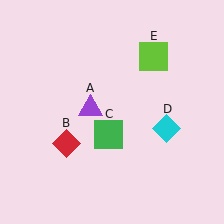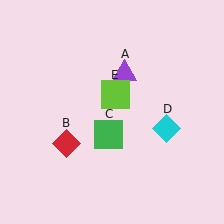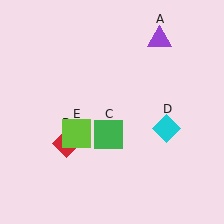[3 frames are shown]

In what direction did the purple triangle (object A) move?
The purple triangle (object A) moved up and to the right.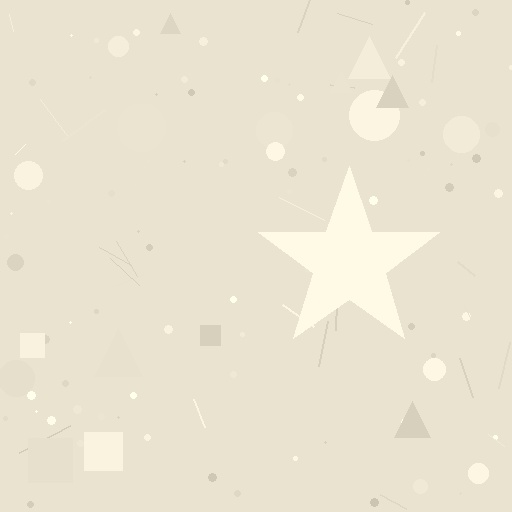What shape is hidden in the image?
A star is hidden in the image.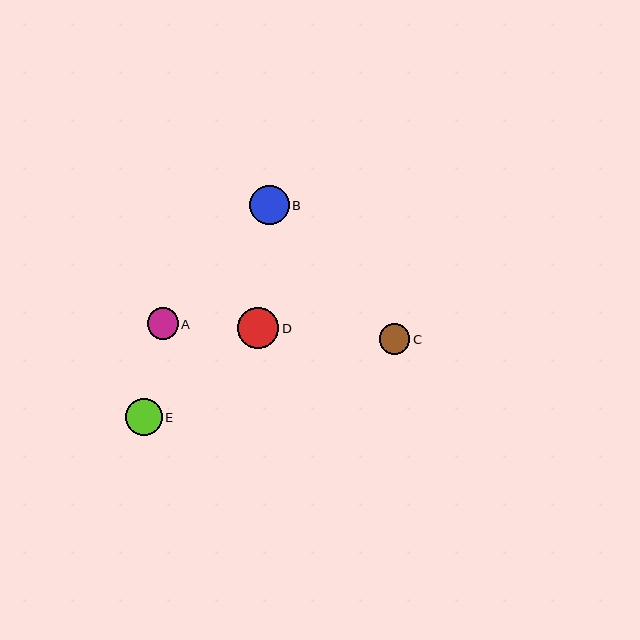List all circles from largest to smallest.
From largest to smallest: D, B, E, A, C.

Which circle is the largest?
Circle D is the largest with a size of approximately 41 pixels.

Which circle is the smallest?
Circle C is the smallest with a size of approximately 31 pixels.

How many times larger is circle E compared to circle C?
Circle E is approximately 1.2 times the size of circle C.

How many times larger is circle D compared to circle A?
Circle D is approximately 1.3 times the size of circle A.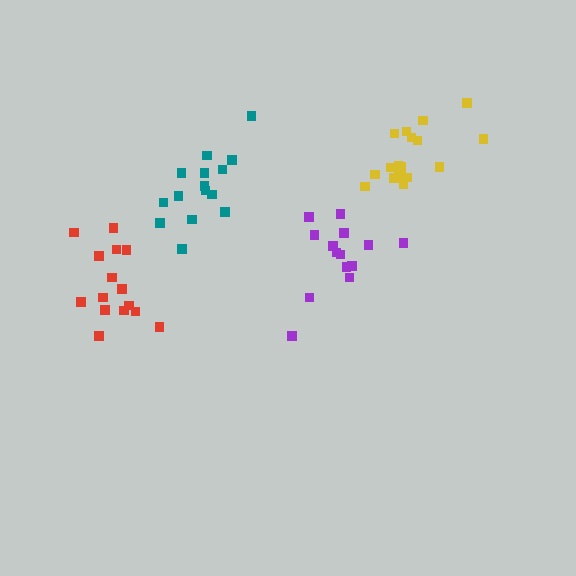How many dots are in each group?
Group 1: 18 dots, Group 2: 15 dots, Group 3: 15 dots, Group 4: 14 dots (62 total).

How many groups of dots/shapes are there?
There are 4 groups.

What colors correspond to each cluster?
The clusters are colored: yellow, red, teal, purple.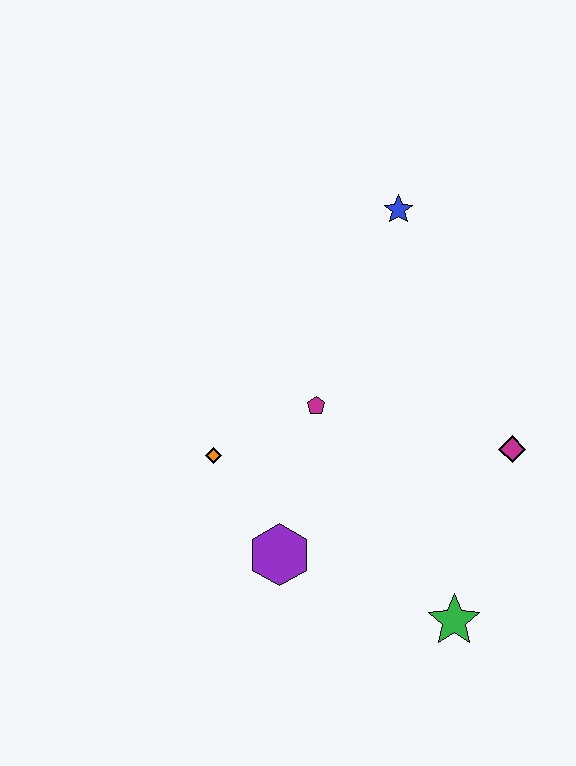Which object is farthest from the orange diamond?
The blue star is farthest from the orange diamond.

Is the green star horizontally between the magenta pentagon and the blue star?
No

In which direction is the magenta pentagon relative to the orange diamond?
The magenta pentagon is to the right of the orange diamond.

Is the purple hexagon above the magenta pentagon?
No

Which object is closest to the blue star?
The magenta pentagon is closest to the blue star.